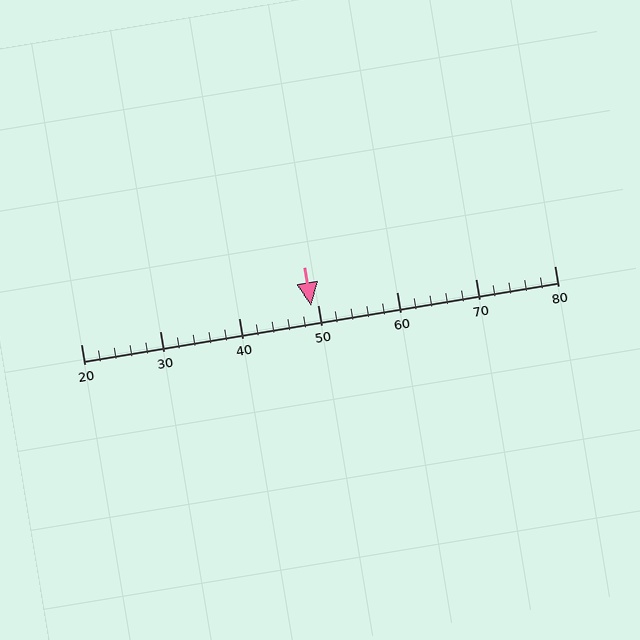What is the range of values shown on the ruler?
The ruler shows values from 20 to 80.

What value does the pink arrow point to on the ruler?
The pink arrow points to approximately 49.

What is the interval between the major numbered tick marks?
The major tick marks are spaced 10 units apart.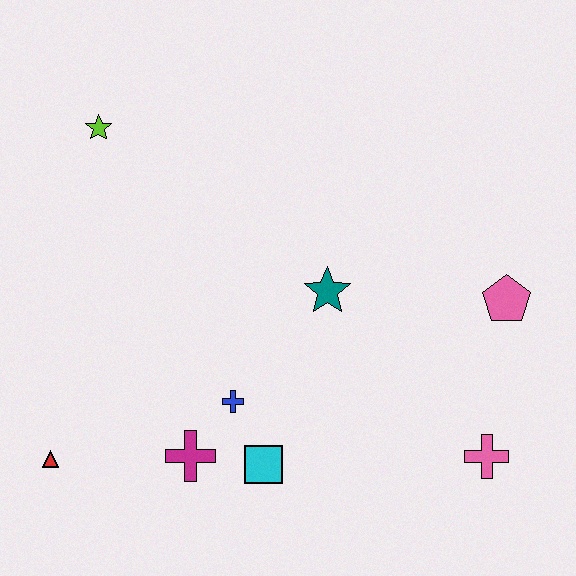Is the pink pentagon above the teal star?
No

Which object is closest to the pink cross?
The pink pentagon is closest to the pink cross.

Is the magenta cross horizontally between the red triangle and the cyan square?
Yes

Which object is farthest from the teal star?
The red triangle is farthest from the teal star.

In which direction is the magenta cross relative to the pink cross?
The magenta cross is to the left of the pink cross.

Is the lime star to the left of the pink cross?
Yes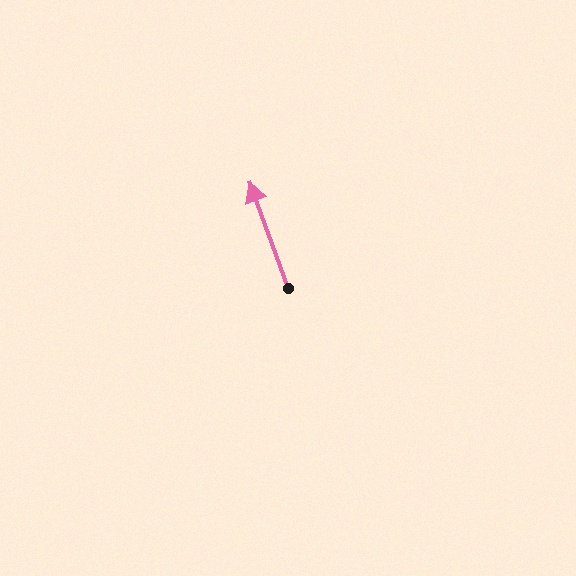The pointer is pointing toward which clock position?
Roughly 11 o'clock.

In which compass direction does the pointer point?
North.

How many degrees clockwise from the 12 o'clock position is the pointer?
Approximately 340 degrees.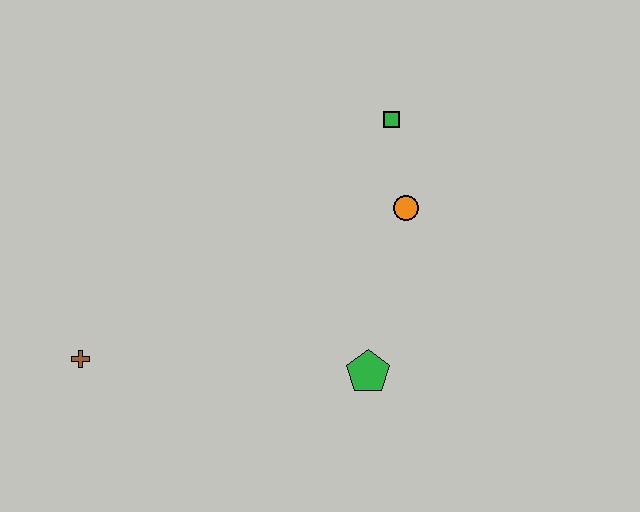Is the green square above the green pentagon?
Yes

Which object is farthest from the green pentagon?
The brown cross is farthest from the green pentagon.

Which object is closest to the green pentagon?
The orange circle is closest to the green pentagon.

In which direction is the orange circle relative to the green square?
The orange circle is below the green square.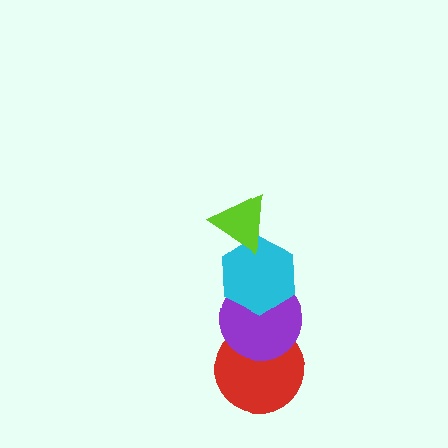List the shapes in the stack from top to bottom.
From top to bottom: the lime triangle, the cyan hexagon, the purple circle, the red circle.